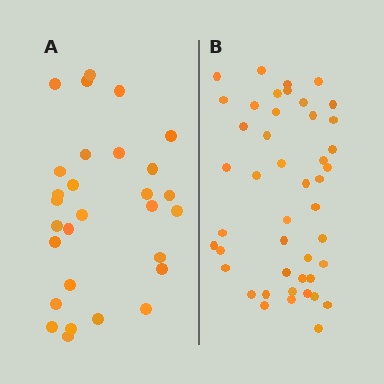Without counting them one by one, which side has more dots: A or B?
Region B (the right region) has more dots.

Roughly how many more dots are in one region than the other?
Region B has approximately 15 more dots than region A.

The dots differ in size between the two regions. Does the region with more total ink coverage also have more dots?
No. Region A has more total ink coverage because its dots are larger, but region B actually contains more individual dots. Total area can be misleading — the number of items is what matters here.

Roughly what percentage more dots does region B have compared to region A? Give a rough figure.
About 55% more.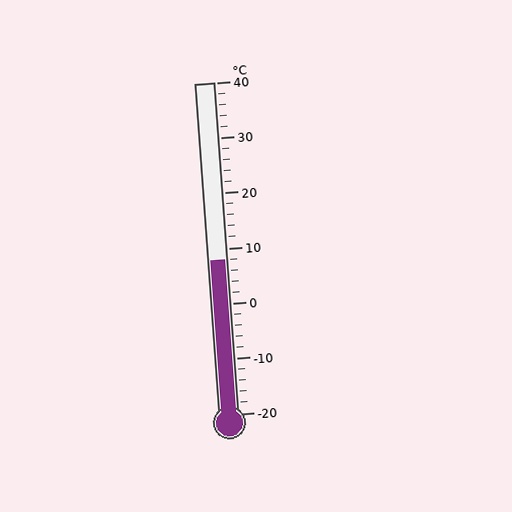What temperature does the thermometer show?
The thermometer shows approximately 8°C.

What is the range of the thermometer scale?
The thermometer scale ranges from -20°C to 40°C.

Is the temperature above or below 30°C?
The temperature is below 30°C.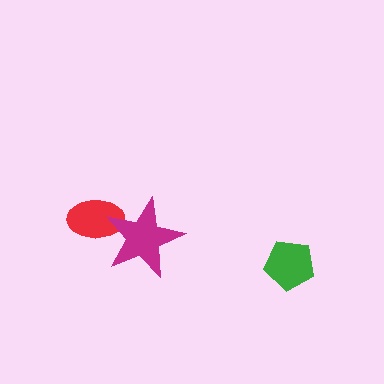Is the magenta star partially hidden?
No, no other shape covers it.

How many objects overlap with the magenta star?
1 object overlaps with the magenta star.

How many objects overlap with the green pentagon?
0 objects overlap with the green pentagon.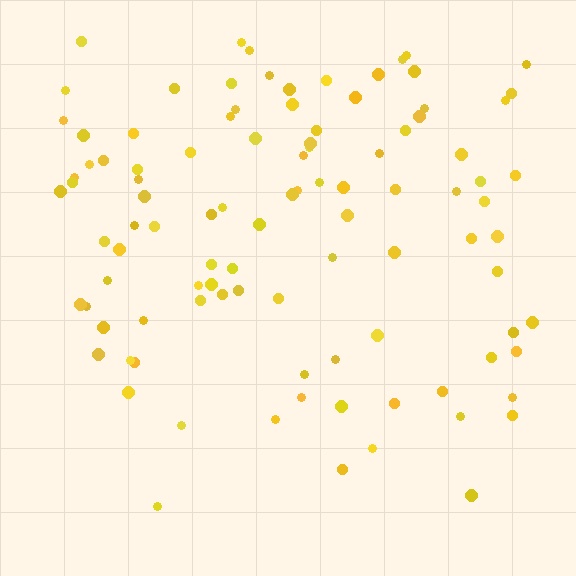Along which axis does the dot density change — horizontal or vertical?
Vertical.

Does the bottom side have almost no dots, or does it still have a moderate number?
Still a moderate number, just noticeably fewer than the top.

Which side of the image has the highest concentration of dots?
The top.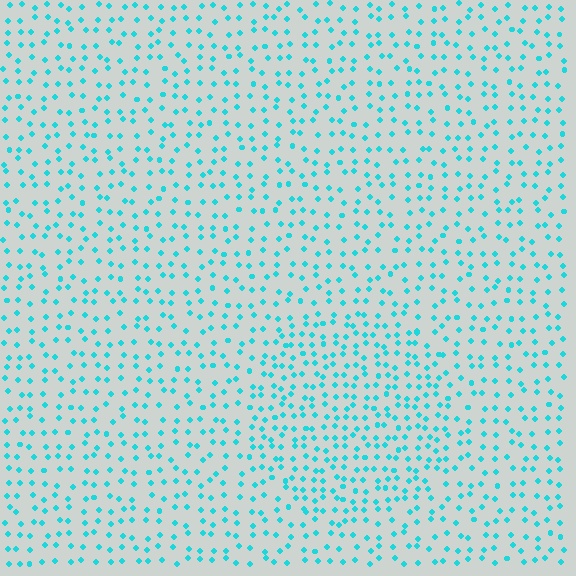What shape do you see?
I see a circle.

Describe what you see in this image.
The image contains small cyan elements arranged at two different densities. A circle-shaped region is visible where the elements are more densely packed than the surrounding area.